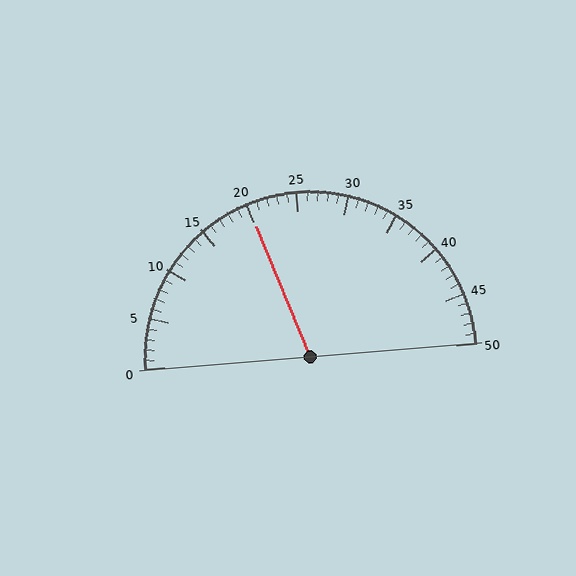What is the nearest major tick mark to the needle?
The nearest major tick mark is 20.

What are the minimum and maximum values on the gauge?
The gauge ranges from 0 to 50.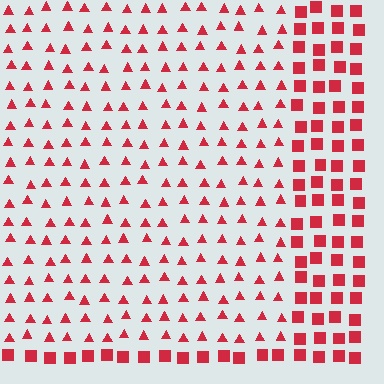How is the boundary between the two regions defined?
The boundary is defined by a change in element shape: triangles inside vs. squares outside. All elements share the same color and spacing.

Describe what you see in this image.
The image is filled with small red elements arranged in a uniform grid. A rectangle-shaped region contains triangles, while the surrounding area contains squares. The boundary is defined purely by the change in element shape.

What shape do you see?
I see a rectangle.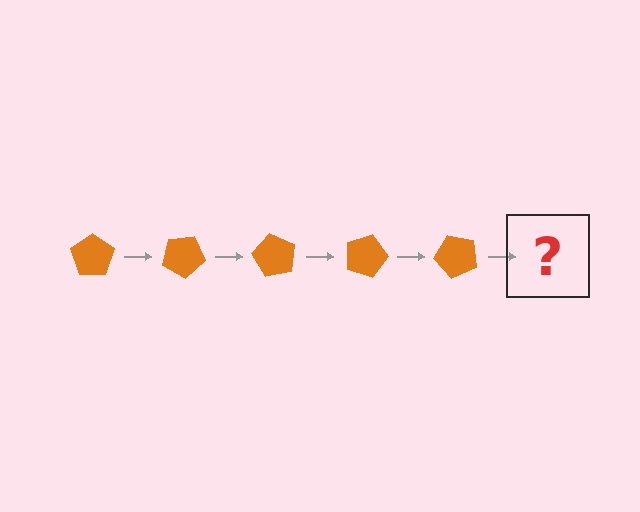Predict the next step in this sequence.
The next step is an orange pentagon rotated 150 degrees.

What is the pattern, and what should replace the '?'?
The pattern is that the pentagon rotates 30 degrees each step. The '?' should be an orange pentagon rotated 150 degrees.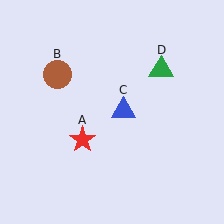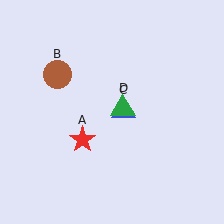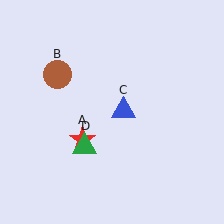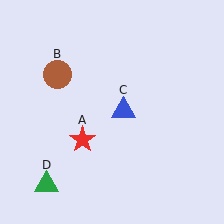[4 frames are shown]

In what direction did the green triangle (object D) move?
The green triangle (object D) moved down and to the left.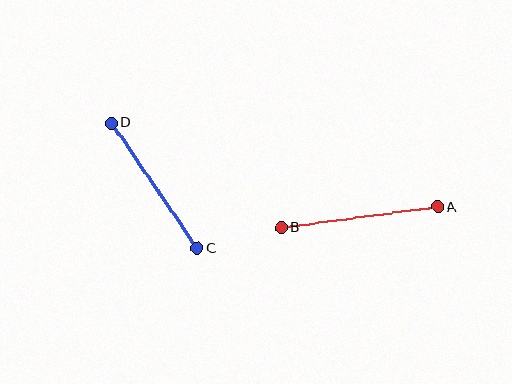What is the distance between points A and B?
The distance is approximately 158 pixels.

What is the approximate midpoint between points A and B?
The midpoint is at approximately (359, 217) pixels.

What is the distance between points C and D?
The distance is approximately 152 pixels.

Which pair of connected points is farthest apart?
Points A and B are farthest apart.